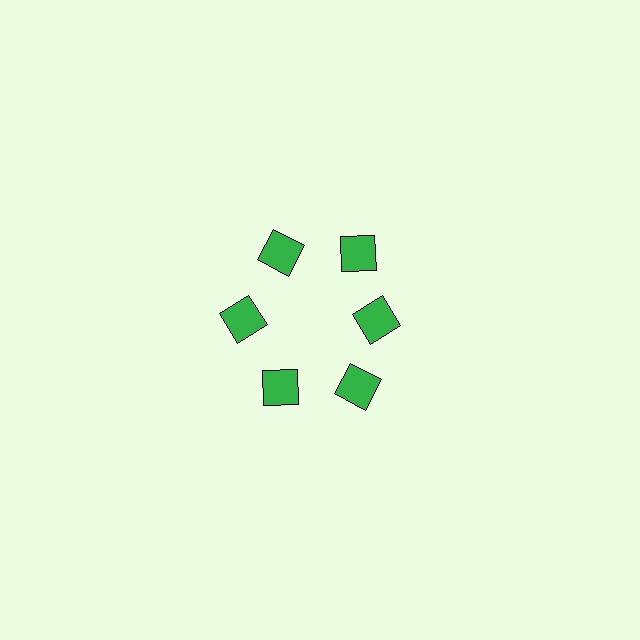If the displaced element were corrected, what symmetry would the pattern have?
It would have 6-fold rotational symmetry — the pattern would map onto itself every 60 degrees.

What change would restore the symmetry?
The symmetry would be restored by moving it outward, back onto the ring so that all 6 squares sit at equal angles and equal distance from the center.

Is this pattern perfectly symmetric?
No. The 6 green squares are arranged in a ring, but one element near the 3 o'clock position is pulled inward toward the center, breaking the 6-fold rotational symmetry.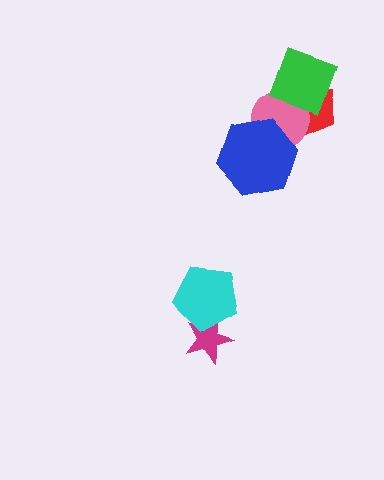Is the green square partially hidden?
No, no other shape covers it.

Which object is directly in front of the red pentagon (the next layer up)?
The pink circle is directly in front of the red pentagon.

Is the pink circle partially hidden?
Yes, it is partially covered by another shape.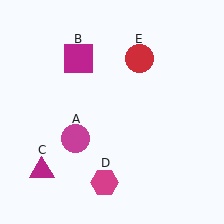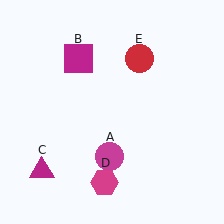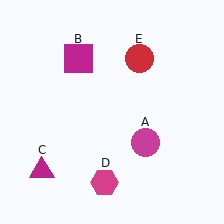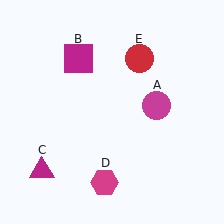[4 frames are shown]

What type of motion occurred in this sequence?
The magenta circle (object A) rotated counterclockwise around the center of the scene.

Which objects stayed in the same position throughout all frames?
Magenta square (object B) and magenta triangle (object C) and magenta hexagon (object D) and red circle (object E) remained stationary.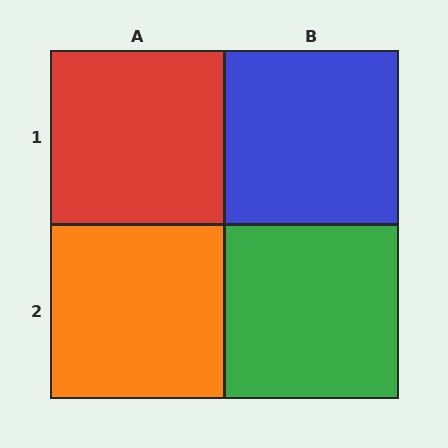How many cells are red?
1 cell is red.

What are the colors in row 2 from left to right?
Orange, green.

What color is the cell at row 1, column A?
Red.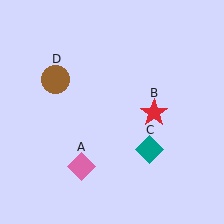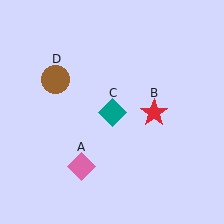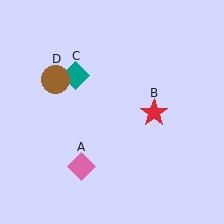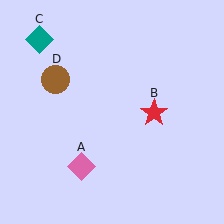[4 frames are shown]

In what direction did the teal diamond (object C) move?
The teal diamond (object C) moved up and to the left.